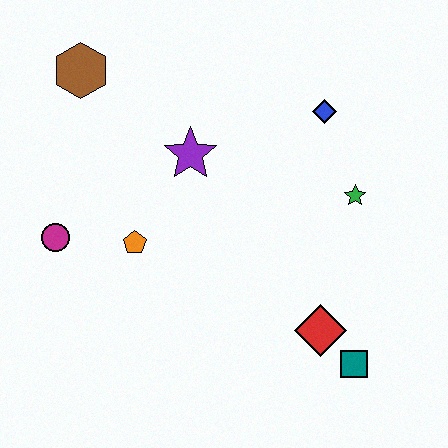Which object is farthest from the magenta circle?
The teal square is farthest from the magenta circle.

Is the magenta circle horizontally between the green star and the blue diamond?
No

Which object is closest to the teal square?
The red diamond is closest to the teal square.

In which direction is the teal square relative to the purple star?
The teal square is below the purple star.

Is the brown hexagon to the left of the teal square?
Yes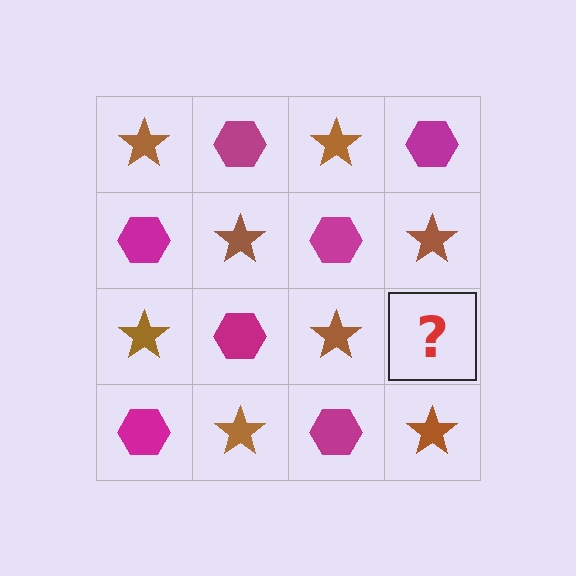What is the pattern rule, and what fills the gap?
The rule is that it alternates brown star and magenta hexagon in a checkerboard pattern. The gap should be filled with a magenta hexagon.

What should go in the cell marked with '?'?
The missing cell should contain a magenta hexagon.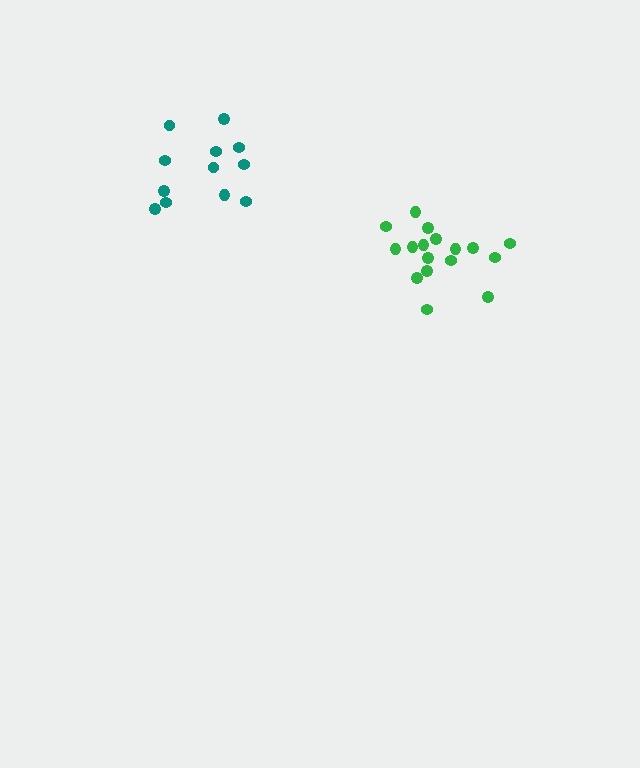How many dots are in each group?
Group 1: 12 dots, Group 2: 17 dots (29 total).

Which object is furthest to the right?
The green cluster is rightmost.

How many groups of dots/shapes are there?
There are 2 groups.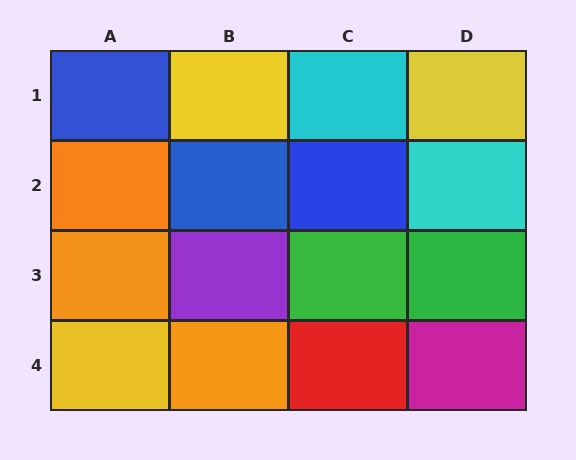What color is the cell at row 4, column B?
Orange.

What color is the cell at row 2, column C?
Blue.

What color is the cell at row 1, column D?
Yellow.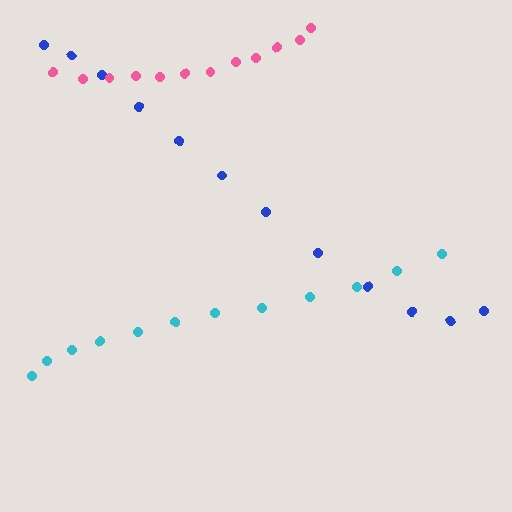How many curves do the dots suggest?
There are 3 distinct paths.